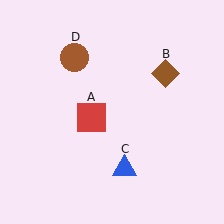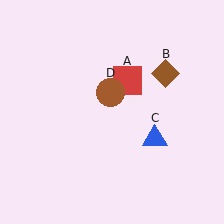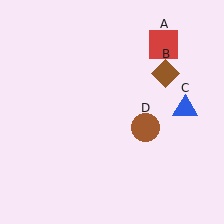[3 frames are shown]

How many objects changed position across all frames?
3 objects changed position: red square (object A), blue triangle (object C), brown circle (object D).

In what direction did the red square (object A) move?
The red square (object A) moved up and to the right.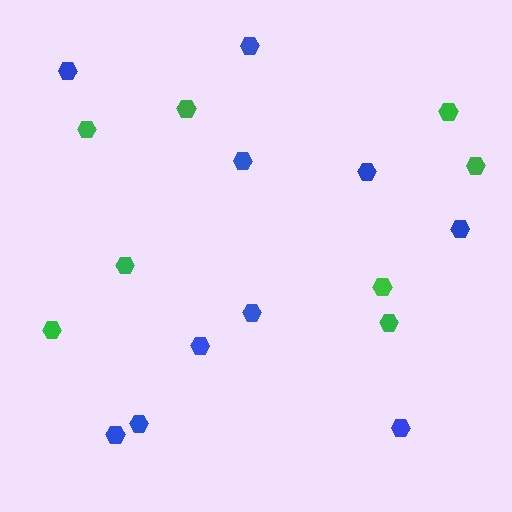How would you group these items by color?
There are 2 groups: one group of blue hexagons (10) and one group of green hexagons (8).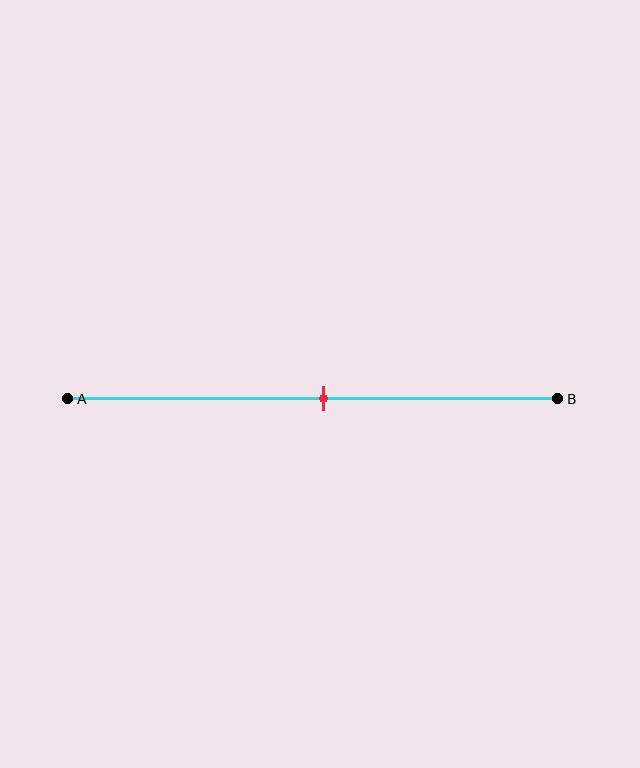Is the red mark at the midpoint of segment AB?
Yes, the mark is approximately at the midpoint.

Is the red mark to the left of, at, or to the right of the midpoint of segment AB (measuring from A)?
The red mark is approximately at the midpoint of segment AB.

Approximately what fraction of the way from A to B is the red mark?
The red mark is approximately 50% of the way from A to B.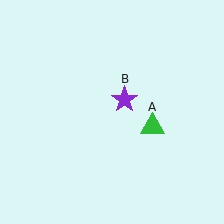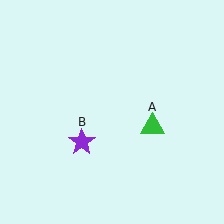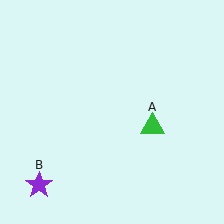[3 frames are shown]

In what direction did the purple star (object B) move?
The purple star (object B) moved down and to the left.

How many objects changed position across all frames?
1 object changed position: purple star (object B).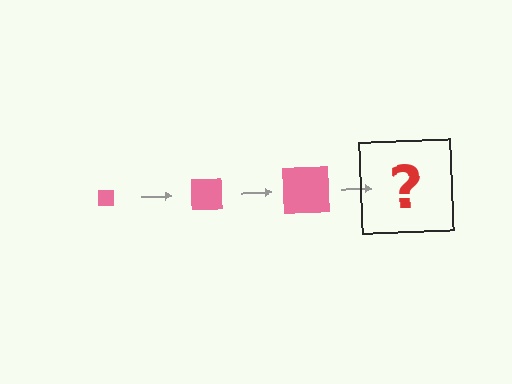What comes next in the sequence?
The next element should be a pink square, larger than the previous one.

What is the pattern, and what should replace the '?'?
The pattern is that the square gets progressively larger each step. The '?' should be a pink square, larger than the previous one.